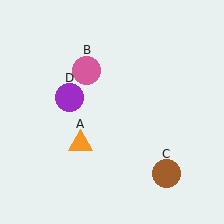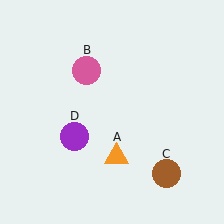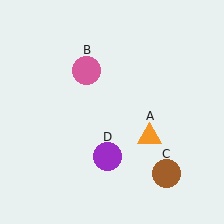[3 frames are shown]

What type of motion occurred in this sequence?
The orange triangle (object A), purple circle (object D) rotated counterclockwise around the center of the scene.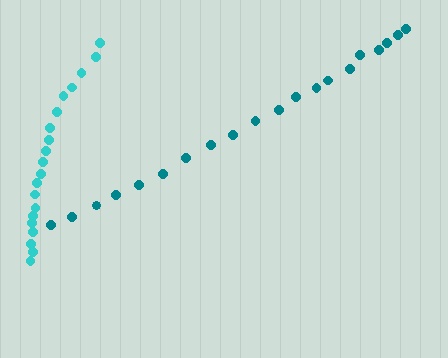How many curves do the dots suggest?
There are 2 distinct paths.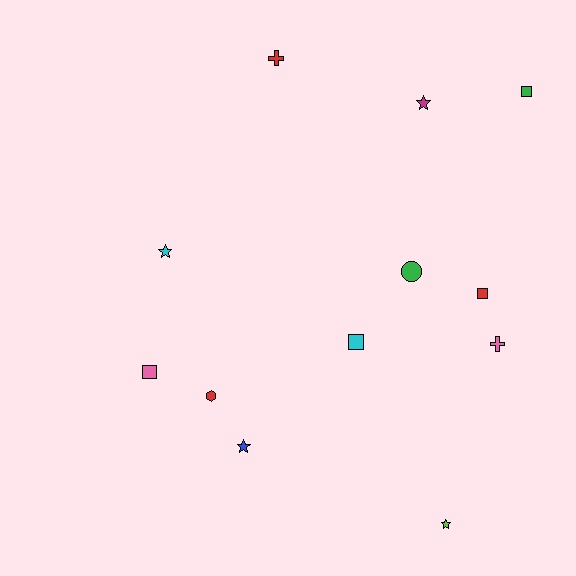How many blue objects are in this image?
There is 1 blue object.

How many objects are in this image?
There are 12 objects.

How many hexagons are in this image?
There is 1 hexagon.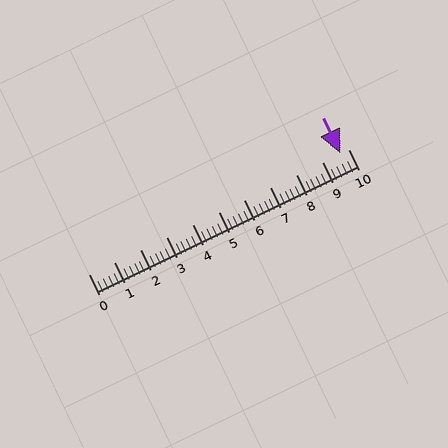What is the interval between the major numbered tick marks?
The major tick marks are spaced 1 units apart.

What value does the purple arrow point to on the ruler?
The purple arrow points to approximately 9.7.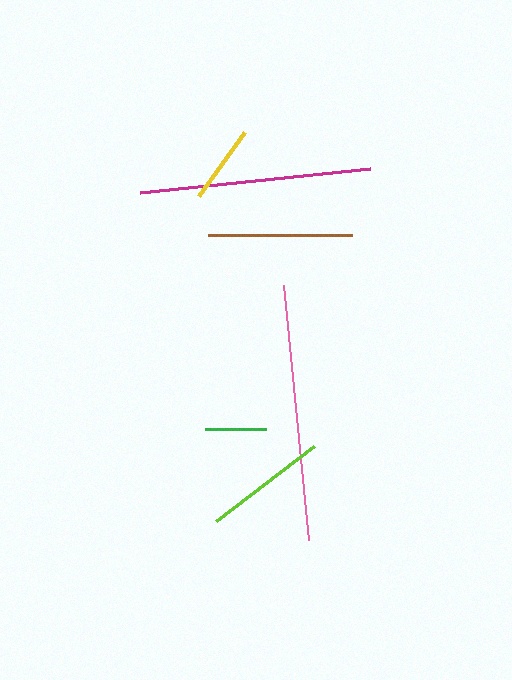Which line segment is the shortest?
The green line is the shortest at approximately 60 pixels.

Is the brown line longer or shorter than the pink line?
The pink line is longer than the brown line.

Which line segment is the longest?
The pink line is the longest at approximately 256 pixels.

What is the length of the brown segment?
The brown segment is approximately 145 pixels long.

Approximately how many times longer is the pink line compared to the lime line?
The pink line is approximately 2.1 times the length of the lime line.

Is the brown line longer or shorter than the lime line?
The brown line is longer than the lime line.